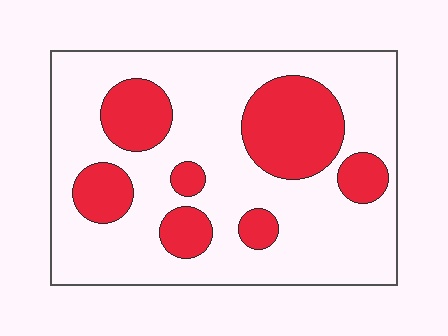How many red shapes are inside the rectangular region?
7.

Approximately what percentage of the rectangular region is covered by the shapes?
Approximately 25%.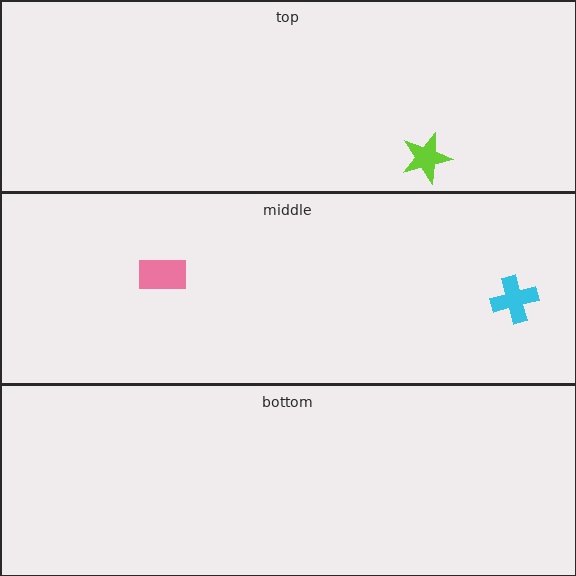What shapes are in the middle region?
The pink rectangle, the cyan cross.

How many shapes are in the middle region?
2.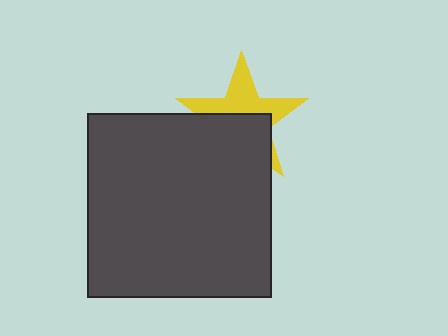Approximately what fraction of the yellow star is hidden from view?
Roughly 50% of the yellow star is hidden behind the dark gray square.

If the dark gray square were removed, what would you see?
You would see the complete yellow star.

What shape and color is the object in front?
The object in front is a dark gray square.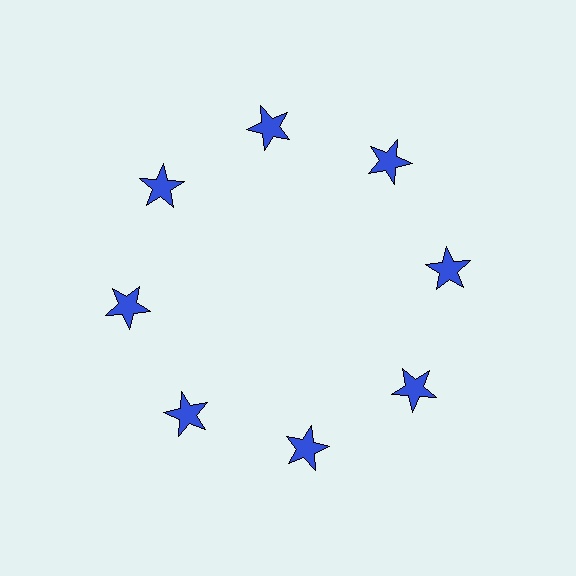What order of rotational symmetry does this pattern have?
This pattern has 8-fold rotational symmetry.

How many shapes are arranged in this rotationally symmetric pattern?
There are 8 shapes, arranged in 8 groups of 1.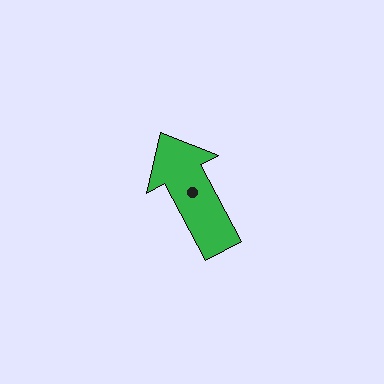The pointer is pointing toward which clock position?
Roughly 11 o'clock.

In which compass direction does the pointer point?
Northwest.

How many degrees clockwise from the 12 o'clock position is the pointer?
Approximately 332 degrees.